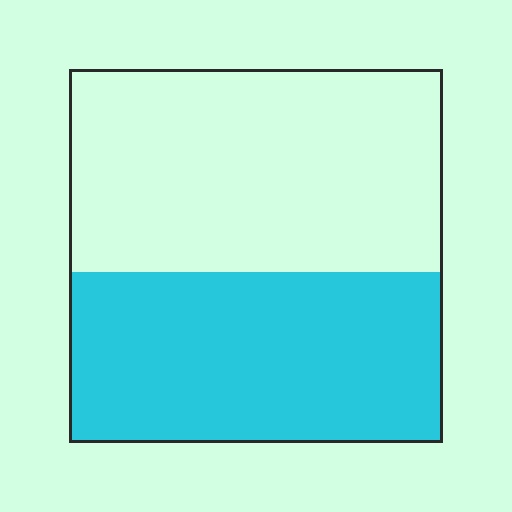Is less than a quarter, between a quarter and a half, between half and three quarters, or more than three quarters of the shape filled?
Between a quarter and a half.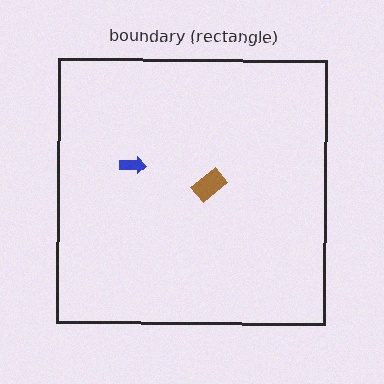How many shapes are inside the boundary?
2 inside, 0 outside.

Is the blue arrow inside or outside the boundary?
Inside.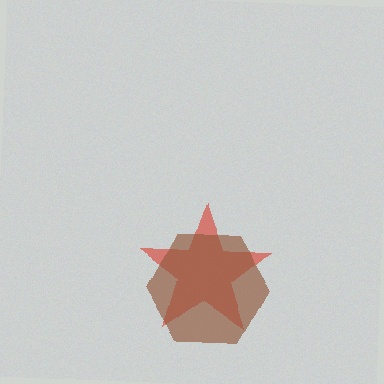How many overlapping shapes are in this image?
There are 2 overlapping shapes in the image.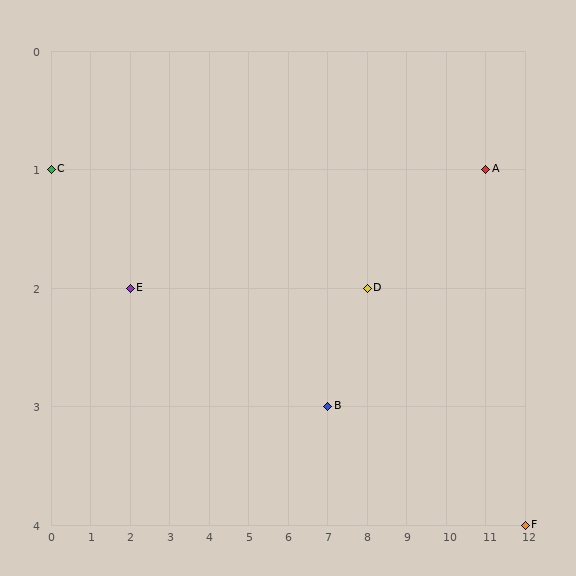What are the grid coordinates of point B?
Point B is at grid coordinates (7, 3).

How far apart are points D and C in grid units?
Points D and C are 8 columns and 1 row apart (about 8.1 grid units diagonally).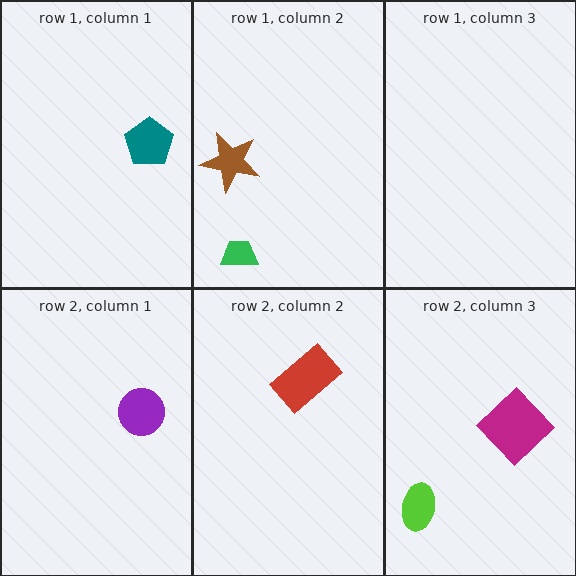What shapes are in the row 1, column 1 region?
The teal pentagon.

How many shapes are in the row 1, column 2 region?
2.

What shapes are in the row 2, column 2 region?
The red rectangle.